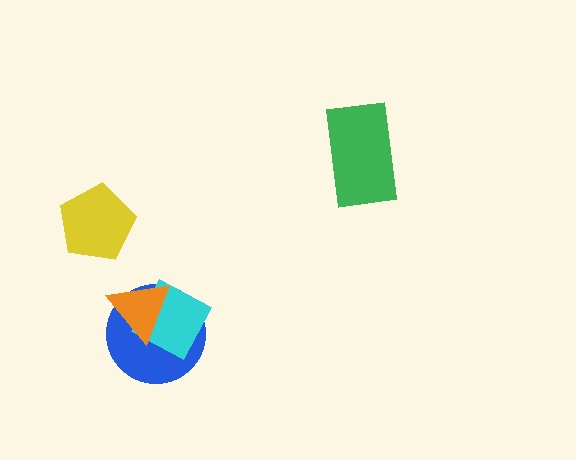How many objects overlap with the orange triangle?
2 objects overlap with the orange triangle.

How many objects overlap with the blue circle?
2 objects overlap with the blue circle.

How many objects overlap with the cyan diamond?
2 objects overlap with the cyan diamond.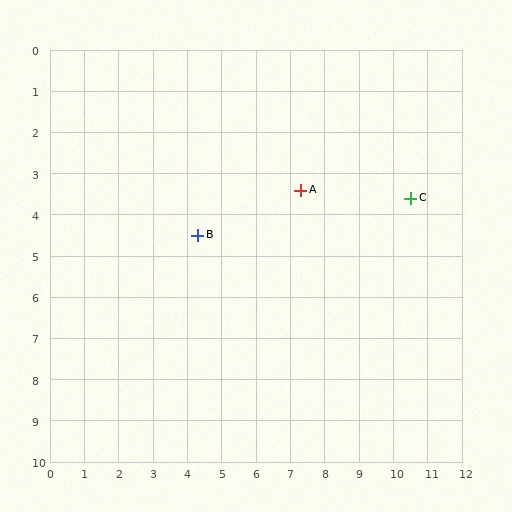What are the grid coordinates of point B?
Point B is at approximately (4.3, 4.5).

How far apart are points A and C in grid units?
Points A and C are about 3.2 grid units apart.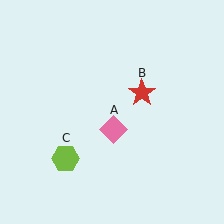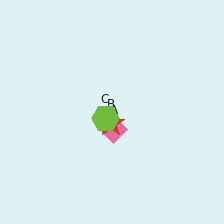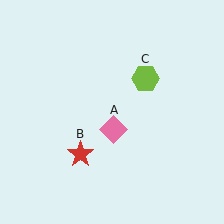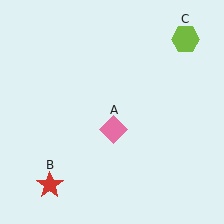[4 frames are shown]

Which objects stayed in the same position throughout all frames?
Pink diamond (object A) remained stationary.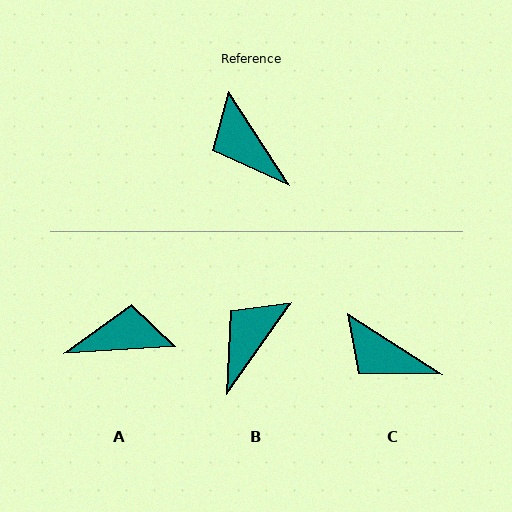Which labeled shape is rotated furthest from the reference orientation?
A, about 119 degrees away.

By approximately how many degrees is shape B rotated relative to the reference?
Approximately 68 degrees clockwise.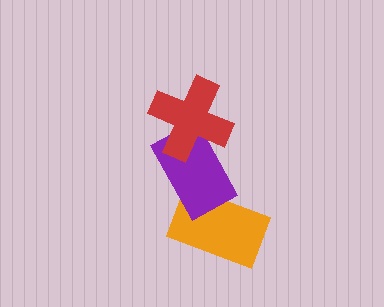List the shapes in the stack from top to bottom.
From top to bottom: the red cross, the purple rectangle, the orange rectangle.